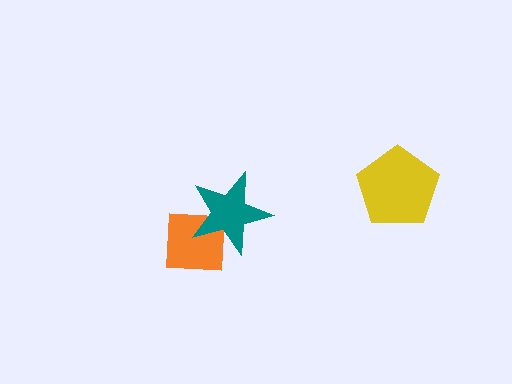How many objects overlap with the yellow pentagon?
0 objects overlap with the yellow pentagon.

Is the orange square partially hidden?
Yes, it is partially covered by another shape.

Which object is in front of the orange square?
The teal star is in front of the orange square.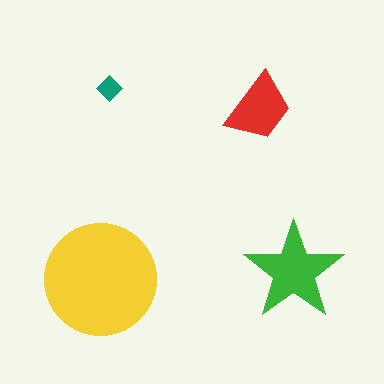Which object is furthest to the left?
The yellow circle is leftmost.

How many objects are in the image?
There are 4 objects in the image.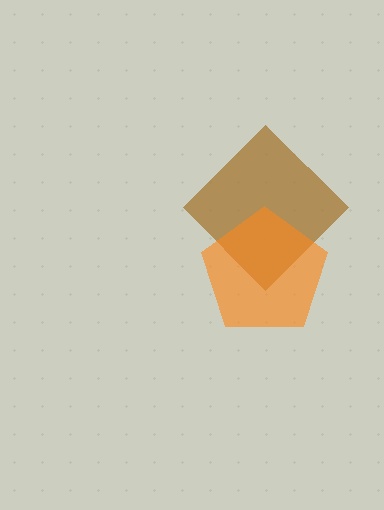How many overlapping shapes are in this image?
There are 2 overlapping shapes in the image.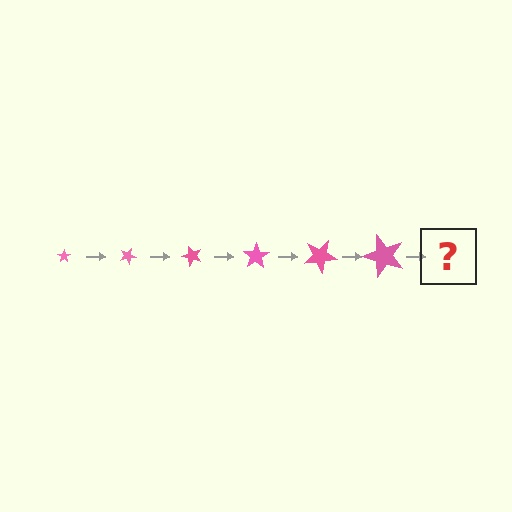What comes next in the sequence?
The next element should be a star, larger than the previous one and rotated 150 degrees from the start.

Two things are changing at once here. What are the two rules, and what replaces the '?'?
The two rules are that the star grows larger each step and it rotates 25 degrees each step. The '?' should be a star, larger than the previous one and rotated 150 degrees from the start.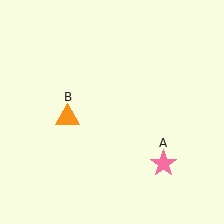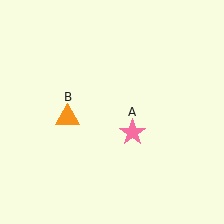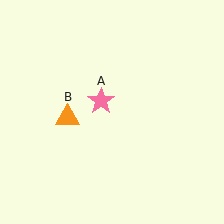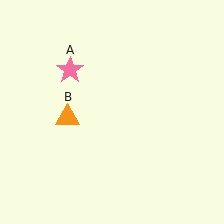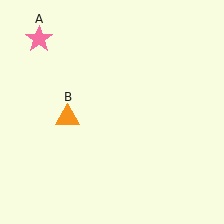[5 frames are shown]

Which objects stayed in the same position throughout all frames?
Orange triangle (object B) remained stationary.